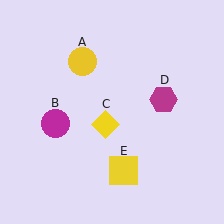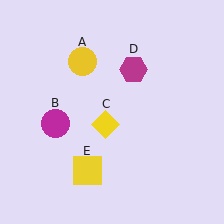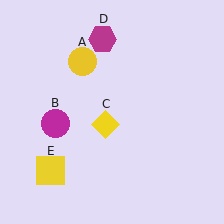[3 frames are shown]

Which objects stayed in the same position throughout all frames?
Yellow circle (object A) and magenta circle (object B) and yellow diamond (object C) remained stationary.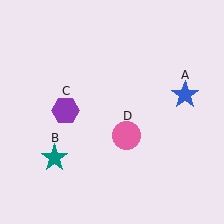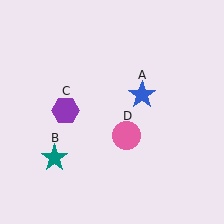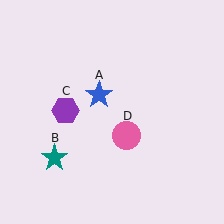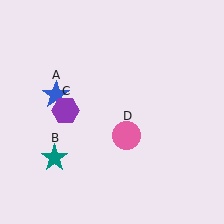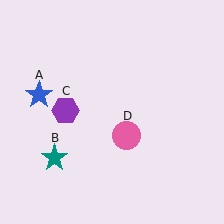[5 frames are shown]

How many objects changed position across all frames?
1 object changed position: blue star (object A).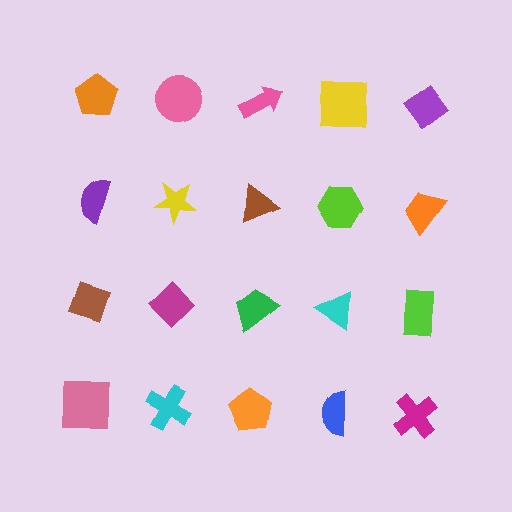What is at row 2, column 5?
An orange trapezoid.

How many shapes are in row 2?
5 shapes.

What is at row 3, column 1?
A brown diamond.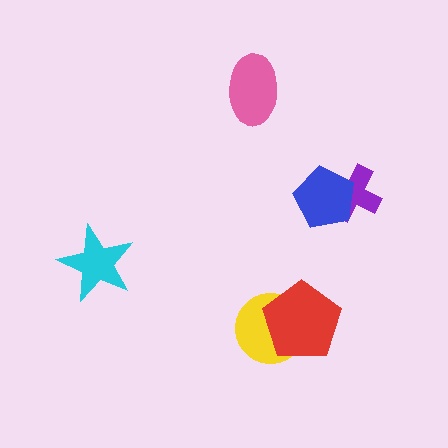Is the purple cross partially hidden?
Yes, it is partially covered by another shape.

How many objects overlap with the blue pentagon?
1 object overlaps with the blue pentagon.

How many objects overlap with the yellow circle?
1 object overlaps with the yellow circle.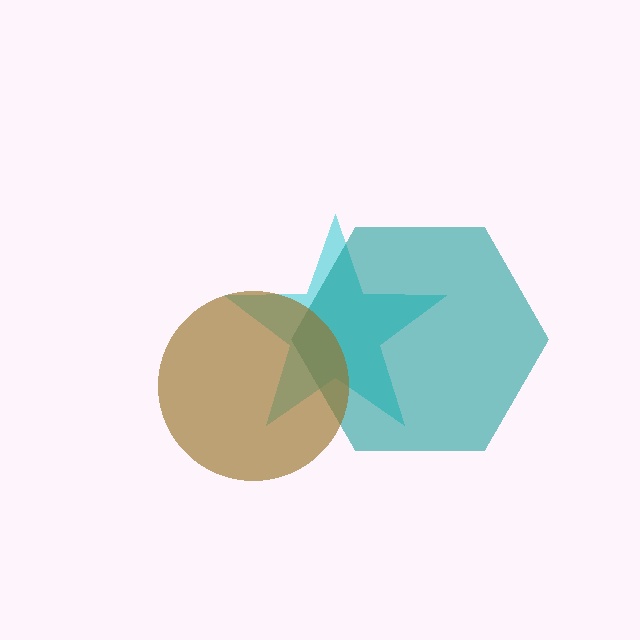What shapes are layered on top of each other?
The layered shapes are: a cyan star, a teal hexagon, a brown circle.